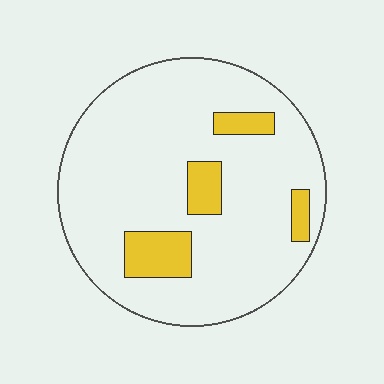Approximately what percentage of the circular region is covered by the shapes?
Approximately 15%.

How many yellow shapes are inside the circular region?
4.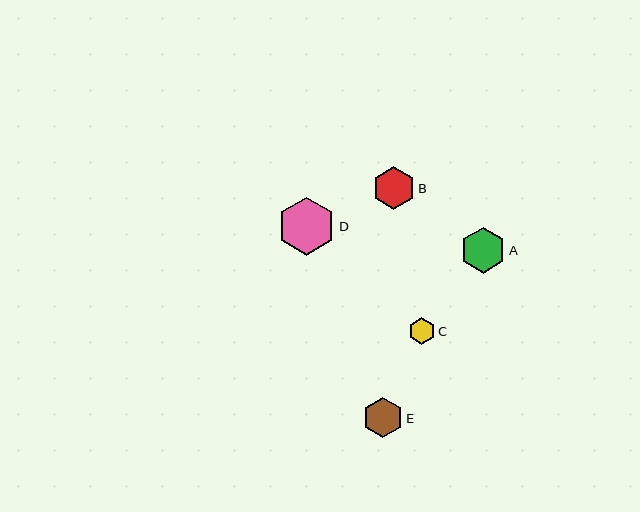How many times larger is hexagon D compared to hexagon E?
Hexagon D is approximately 1.5 times the size of hexagon E.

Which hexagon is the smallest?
Hexagon C is the smallest with a size of approximately 27 pixels.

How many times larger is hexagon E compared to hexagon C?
Hexagon E is approximately 1.5 times the size of hexagon C.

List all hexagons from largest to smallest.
From largest to smallest: D, A, B, E, C.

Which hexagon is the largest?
Hexagon D is the largest with a size of approximately 58 pixels.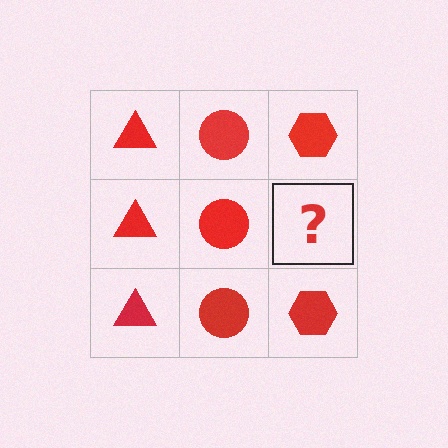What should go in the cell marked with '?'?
The missing cell should contain a red hexagon.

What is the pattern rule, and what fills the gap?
The rule is that each column has a consistent shape. The gap should be filled with a red hexagon.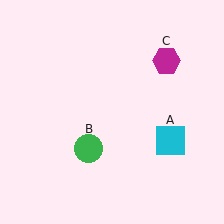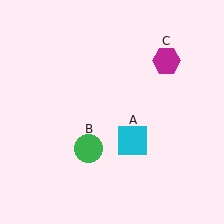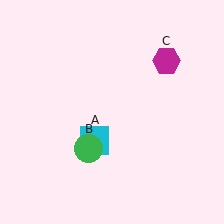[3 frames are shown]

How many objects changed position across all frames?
1 object changed position: cyan square (object A).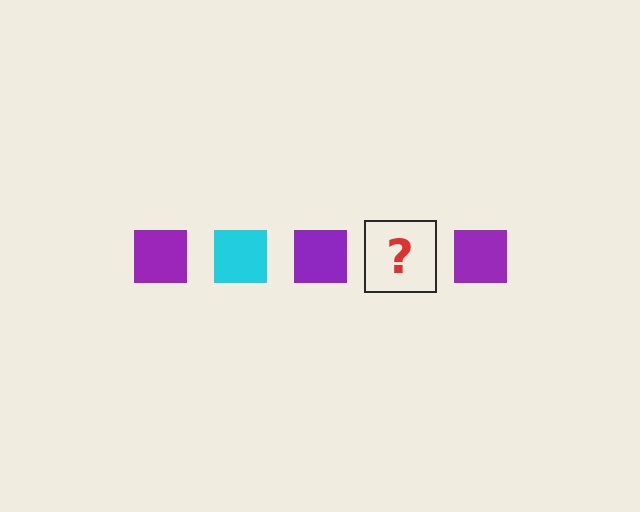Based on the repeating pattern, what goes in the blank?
The blank should be a cyan square.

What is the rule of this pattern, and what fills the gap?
The rule is that the pattern cycles through purple, cyan squares. The gap should be filled with a cyan square.